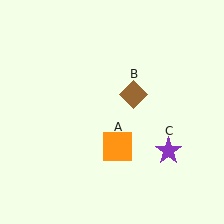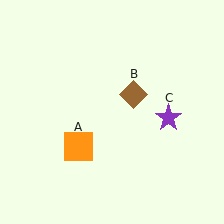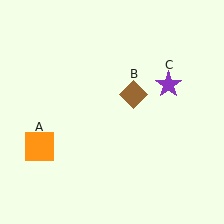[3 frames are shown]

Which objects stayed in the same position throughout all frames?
Brown diamond (object B) remained stationary.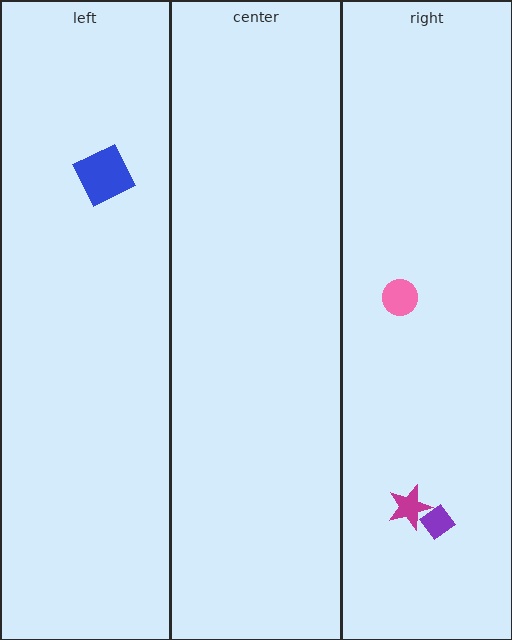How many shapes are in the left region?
1.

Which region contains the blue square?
The left region.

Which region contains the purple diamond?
The right region.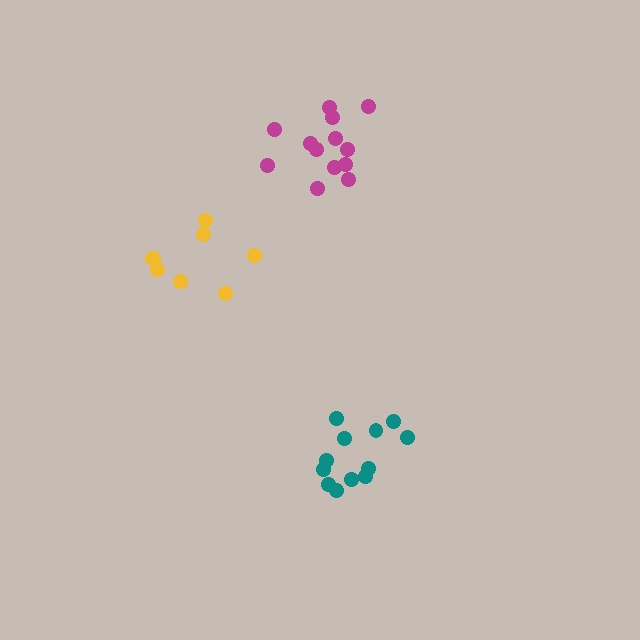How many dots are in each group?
Group 1: 12 dots, Group 2: 13 dots, Group 3: 8 dots (33 total).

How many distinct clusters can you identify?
There are 3 distinct clusters.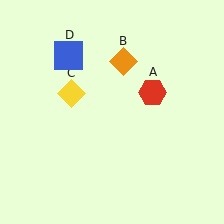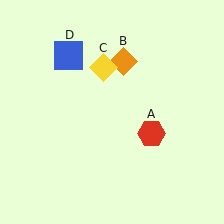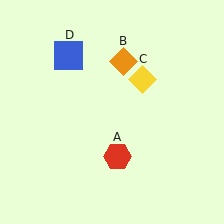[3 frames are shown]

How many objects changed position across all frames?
2 objects changed position: red hexagon (object A), yellow diamond (object C).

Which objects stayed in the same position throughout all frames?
Orange diamond (object B) and blue square (object D) remained stationary.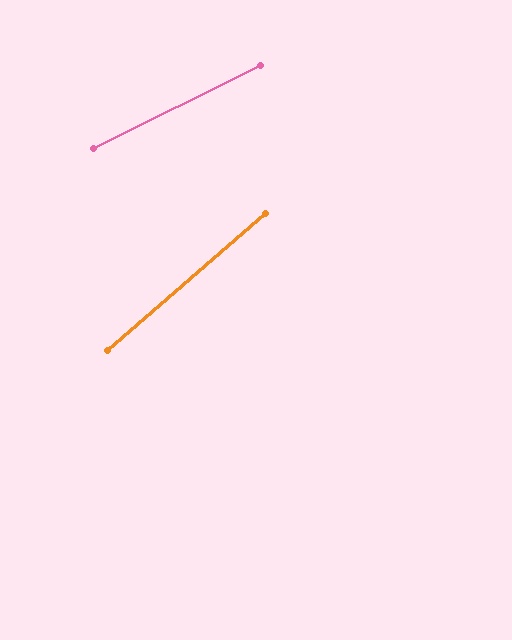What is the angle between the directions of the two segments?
Approximately 14 degrees.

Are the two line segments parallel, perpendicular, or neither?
Neither parallel nor perpendicular — they differ by about 14°.